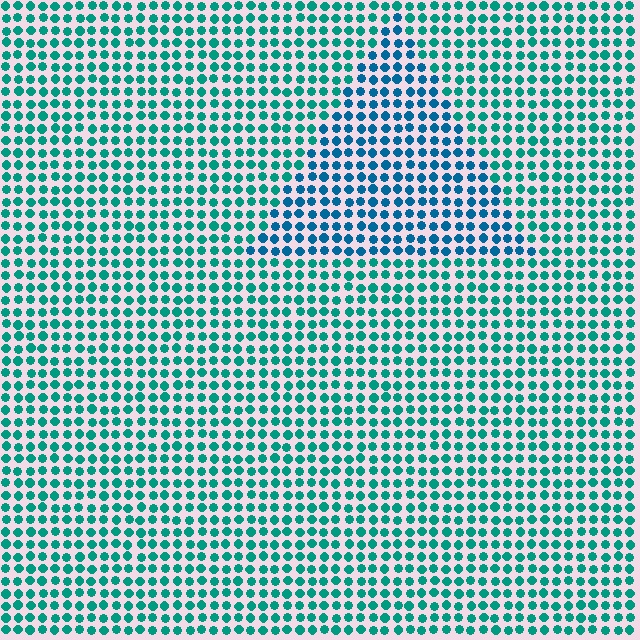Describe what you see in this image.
The image is filled with small teal elements in a uniform arrangement. A triangle-shaped region is visible where the elements are tinted to a slightly different hue, forming a subtle color boundary.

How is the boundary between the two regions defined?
The boundary is defined purely by a slight shift in hue (about 30 degrees). Spacing, size, and orientation are identical on both sides.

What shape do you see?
I see a triangle.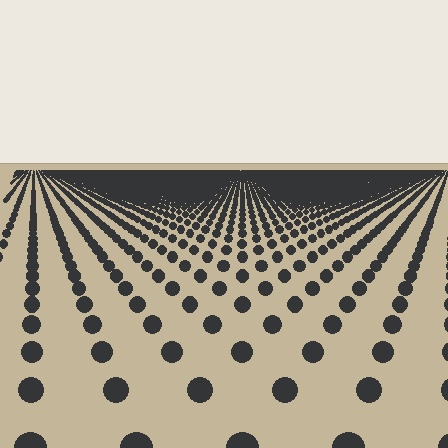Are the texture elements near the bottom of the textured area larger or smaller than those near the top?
Larger. Near the bottom, elements are closer to the viewer and appear at a bigger on-screen size.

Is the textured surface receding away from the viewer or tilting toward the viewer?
The surface is receding away from the viewer. Texture elements get smaller and denser toward the top.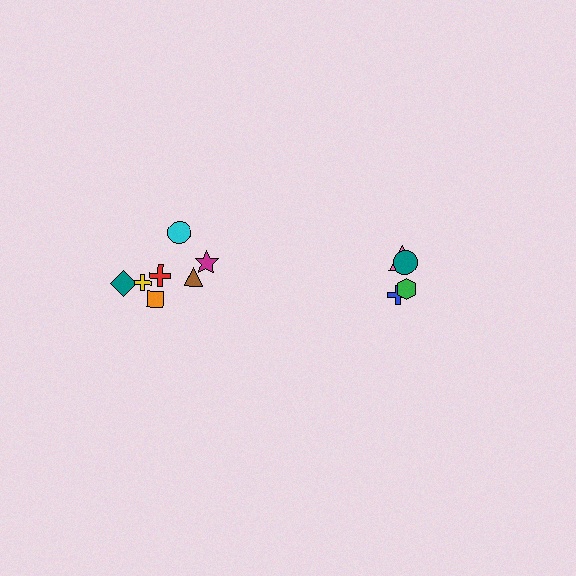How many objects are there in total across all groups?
There are 11 objects.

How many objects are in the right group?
There are 4 objects.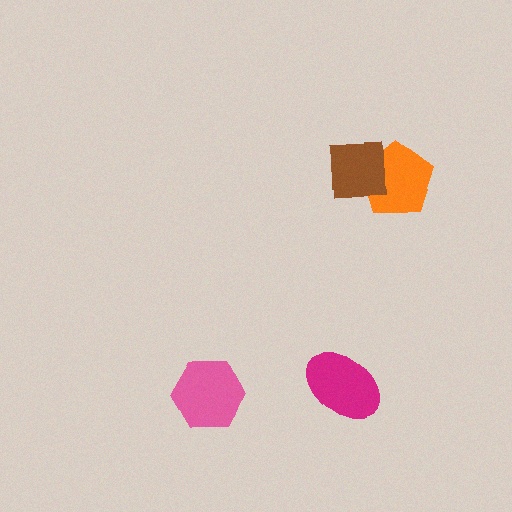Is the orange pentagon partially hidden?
Yes, it is partially covered by another shape.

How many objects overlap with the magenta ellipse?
0 objects overlap with the magenta ellipse.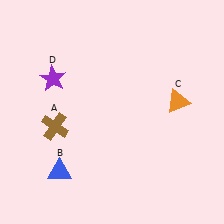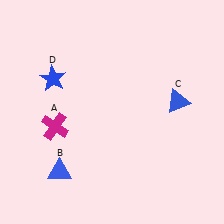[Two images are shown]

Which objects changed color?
A changed from brown to magenta. C changed from orange to blue. D changed from purple to blue.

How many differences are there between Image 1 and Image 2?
There are 3 differences between the two images.